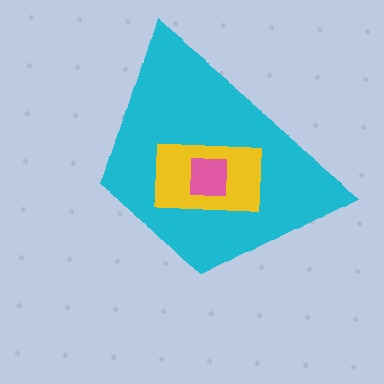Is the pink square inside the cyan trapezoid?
Yes.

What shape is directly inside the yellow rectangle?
The pink square.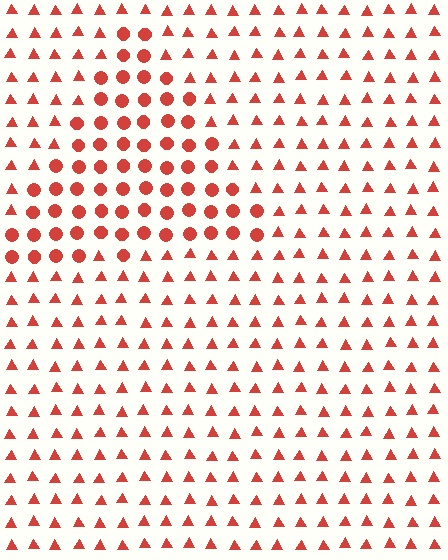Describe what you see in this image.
The image is filled with small red elements arranged in a uniform grid. A triangle-shaped region contains circles, while the surrounding area contains triangles. The boundary is defined purely by the change in element shape.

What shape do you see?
I see a triangle.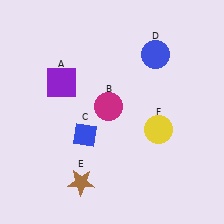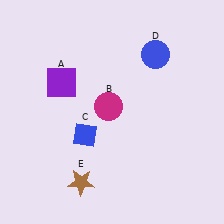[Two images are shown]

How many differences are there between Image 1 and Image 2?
There is 1 difference between the two images.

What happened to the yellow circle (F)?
The yellow circle (F) was removed in Image 2. It was in the bottom-right area of Image 1.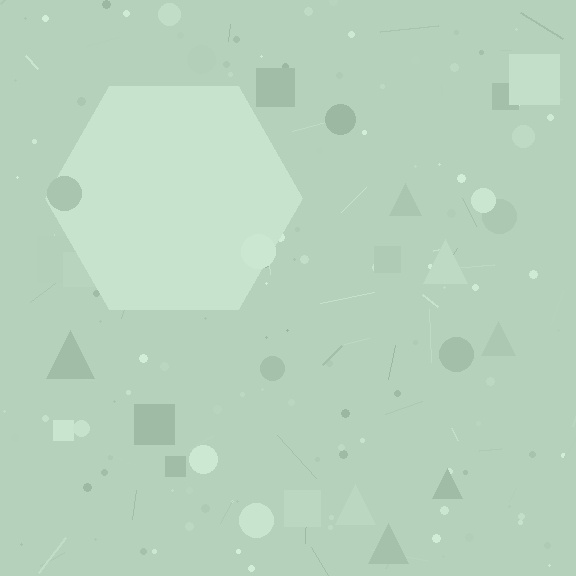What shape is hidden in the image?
A hexagon is hidden in the image.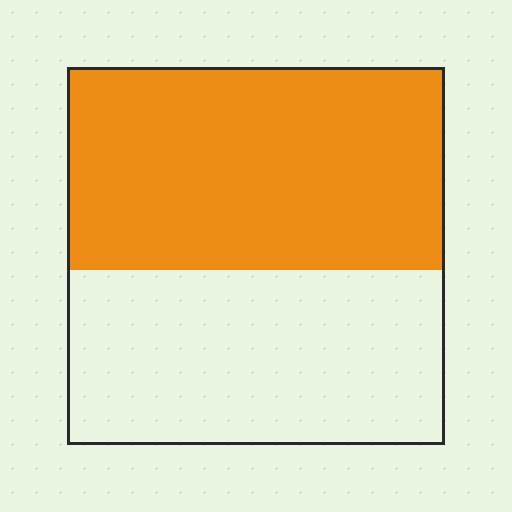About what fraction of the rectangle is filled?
About one half (1/2).